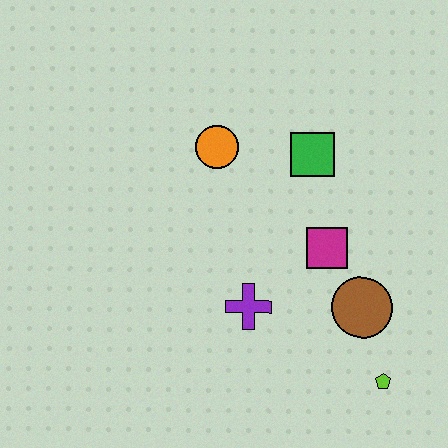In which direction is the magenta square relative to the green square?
The magenta square is below the green square.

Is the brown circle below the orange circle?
Yes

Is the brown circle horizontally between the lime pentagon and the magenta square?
Yes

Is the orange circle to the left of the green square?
Yes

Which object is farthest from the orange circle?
The lime pentagon is farthest from the orange circle.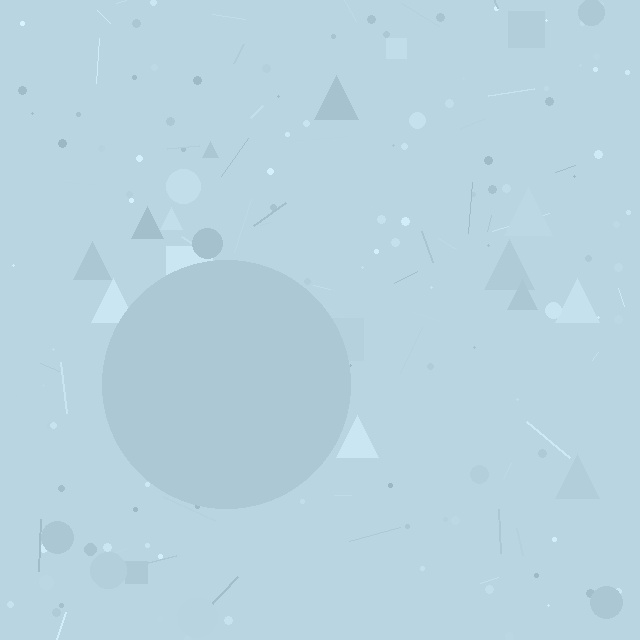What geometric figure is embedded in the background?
A circle is embedded in the background.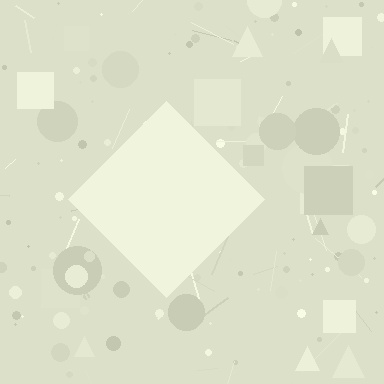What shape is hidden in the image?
A diamond is hidden in the image.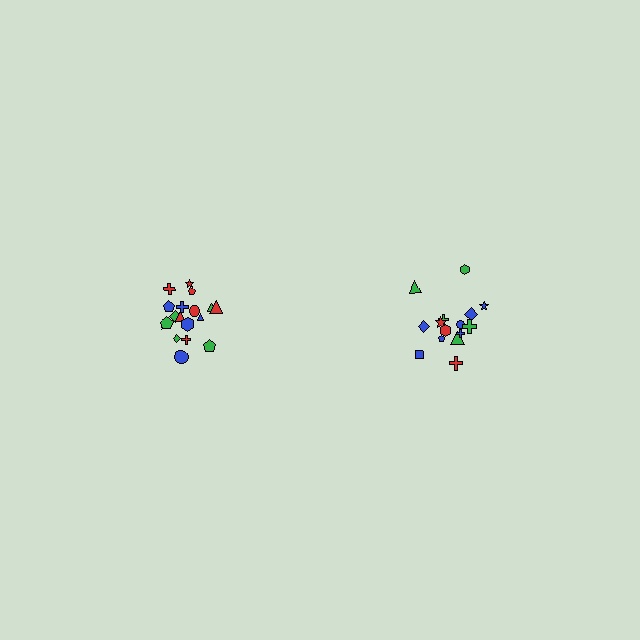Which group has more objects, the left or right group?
The left group.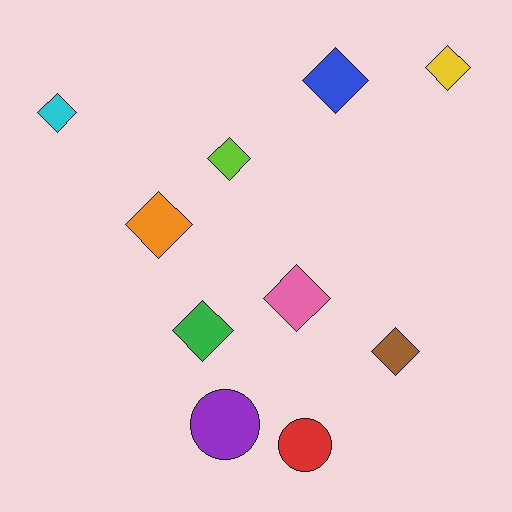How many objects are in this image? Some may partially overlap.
There are 10 objects.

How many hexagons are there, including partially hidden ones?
There are no hexagons.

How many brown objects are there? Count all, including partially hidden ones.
There is 1 brown object.